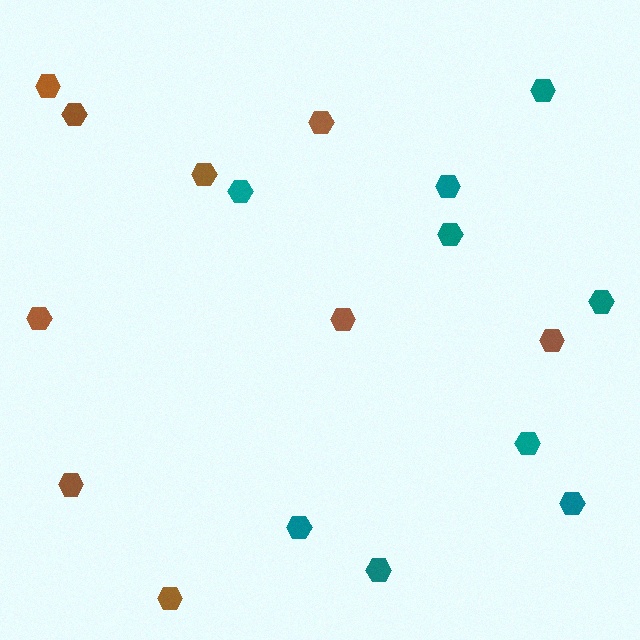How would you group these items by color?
There are 2 groups: one group of brown hexagons (9) and one group of teal hexagons (9).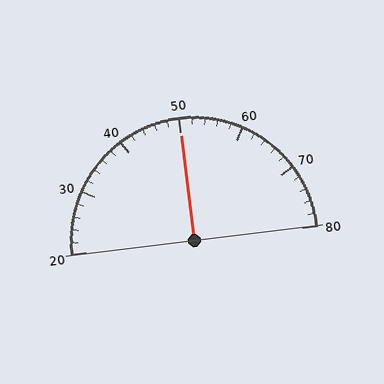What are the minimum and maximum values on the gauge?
The gauge ranges from 20 to 80.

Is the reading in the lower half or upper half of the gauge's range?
The reading is in the upper half of the range (20 to 80).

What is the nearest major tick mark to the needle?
The nearest major tick mark is 50.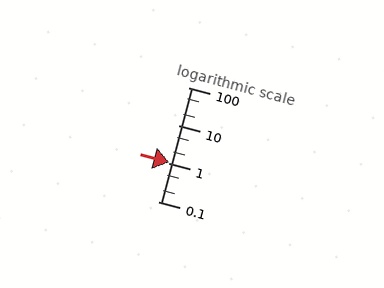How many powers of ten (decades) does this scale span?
The scale spans 3 decades, from 0.1 to 100.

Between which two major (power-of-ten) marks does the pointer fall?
The pointer is between 1 and 10.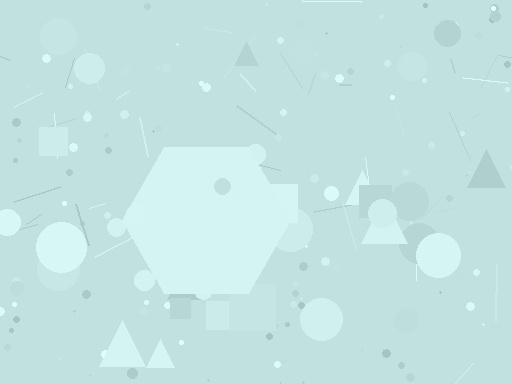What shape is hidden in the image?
A hexagon is hidden in the image.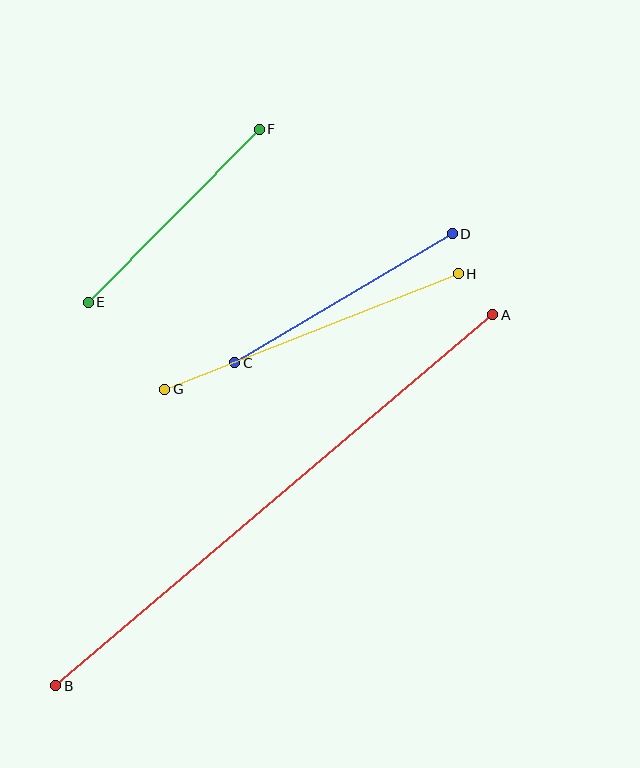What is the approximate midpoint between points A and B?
The midpoint is at approximately (274, 500) pixels.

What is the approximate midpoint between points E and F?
The midpoint is at approximately (174, 216) pixels.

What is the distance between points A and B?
The distance is approximately 573 pixels.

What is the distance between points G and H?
The distance is approximately 315 pixels.